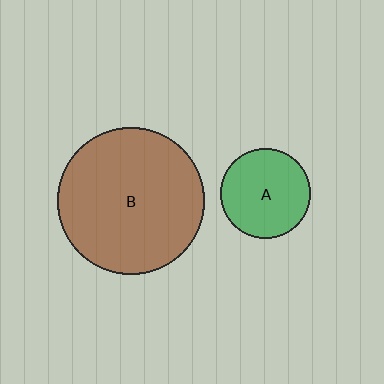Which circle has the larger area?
Circle B (brown).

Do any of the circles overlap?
No, none of the circles overlap.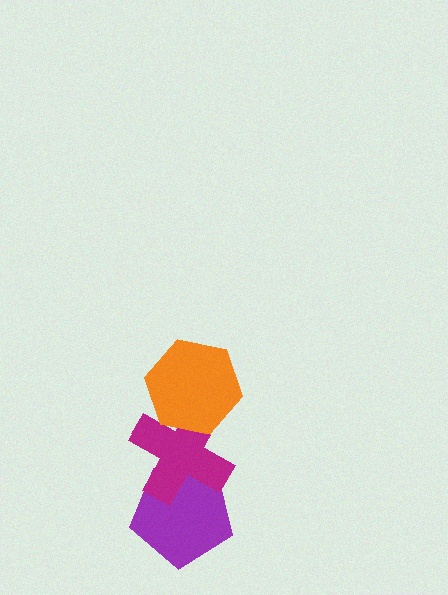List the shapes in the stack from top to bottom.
From top to bottom: the orange hexagon, the magenta cross, the purple pentagon.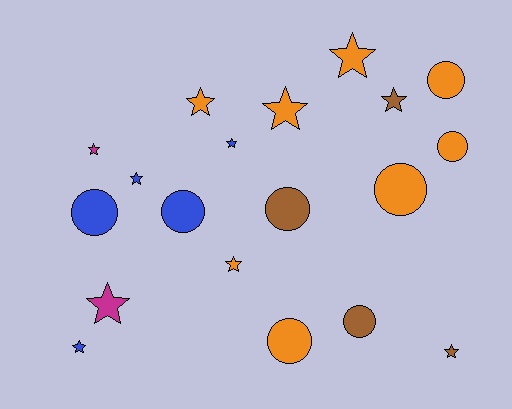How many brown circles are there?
There are 2 brown circles.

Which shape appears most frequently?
Star, with 11 objects.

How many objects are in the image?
There are 19 objects.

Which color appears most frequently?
Orange, with 8 objects.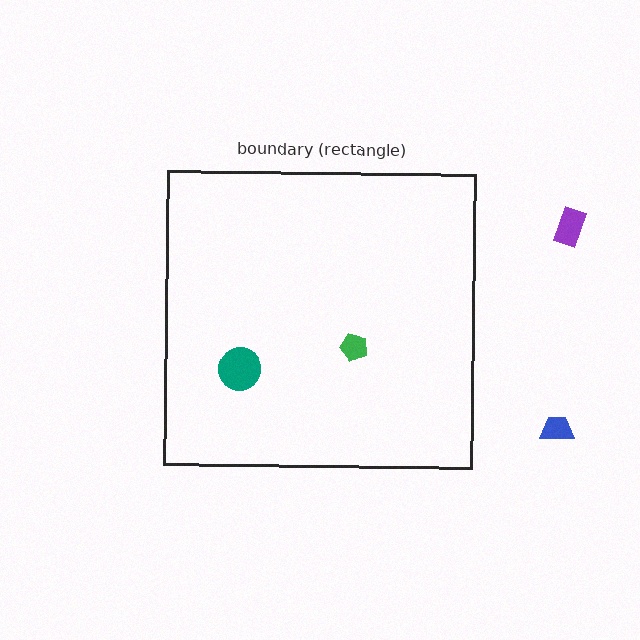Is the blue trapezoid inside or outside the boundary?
Outside.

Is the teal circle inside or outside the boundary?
Inside.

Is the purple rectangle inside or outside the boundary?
Outside.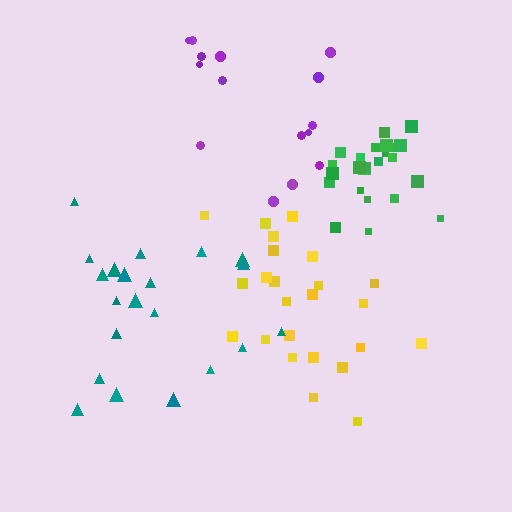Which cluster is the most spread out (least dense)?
Purple.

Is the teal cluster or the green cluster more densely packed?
Green.